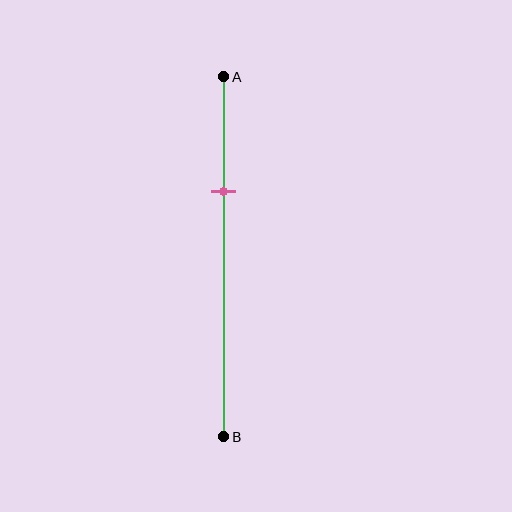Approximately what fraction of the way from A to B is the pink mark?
The pink mark is approximately 30% of the way from A to B.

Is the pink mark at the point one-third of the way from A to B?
Yes, the mark is approximately at the one-third point.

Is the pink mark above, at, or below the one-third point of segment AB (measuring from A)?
The pink mark is approximately at the one-third point of segment AB.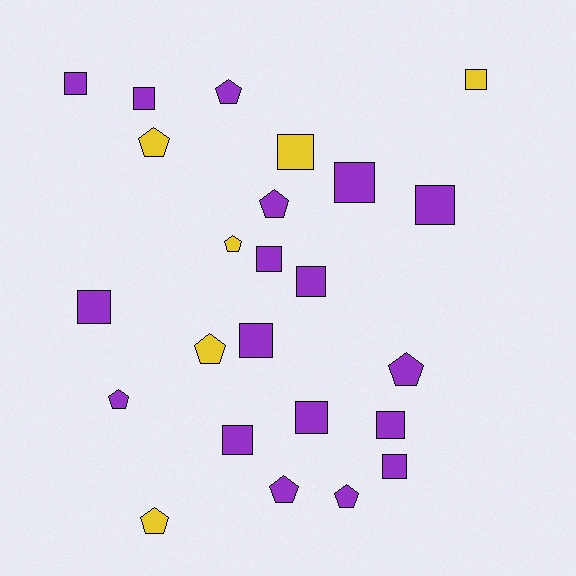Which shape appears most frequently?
Square, with 14 objects.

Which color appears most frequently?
Purple, with 18 objects.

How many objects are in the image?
There are 24 objects.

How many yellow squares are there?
There are 2 yellow squares.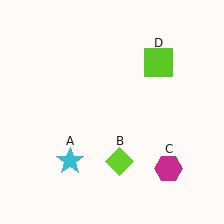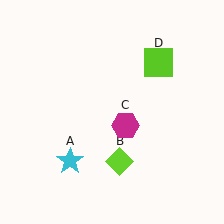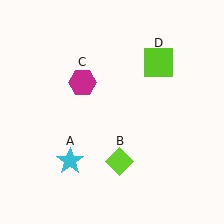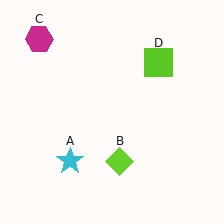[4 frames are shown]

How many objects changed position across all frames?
1 object changed position: magenta hexagon (object C).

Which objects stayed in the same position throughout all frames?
Cyan star (object A) and lime diamond (object B) and lime square (object D) remained stationary.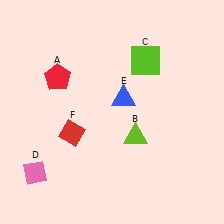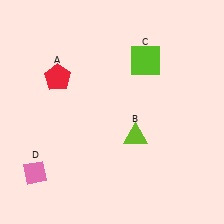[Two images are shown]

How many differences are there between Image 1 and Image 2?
There are 2 differences between the two images.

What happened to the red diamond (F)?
The red diamond (F) was removed in Image 2. It was in the bottom-left area of Image 1.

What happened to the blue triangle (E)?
The blue triangle (E) was removed in Image 2. It was in the top-right area of Image 1.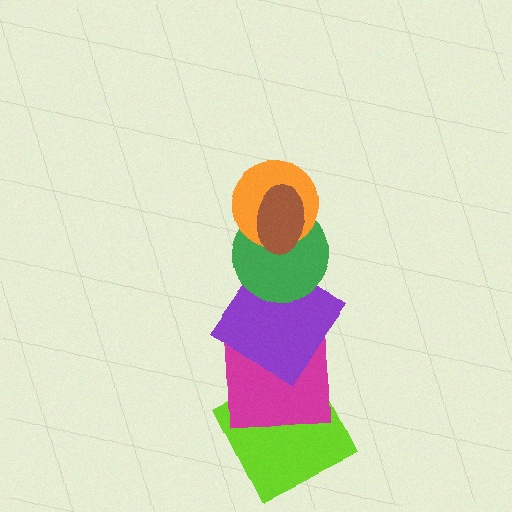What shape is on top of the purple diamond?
The green circle is on top of the purple diamond.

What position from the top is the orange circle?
The orange circle is 2nd from the top.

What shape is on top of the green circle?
The orange circle is on top of the green circle.